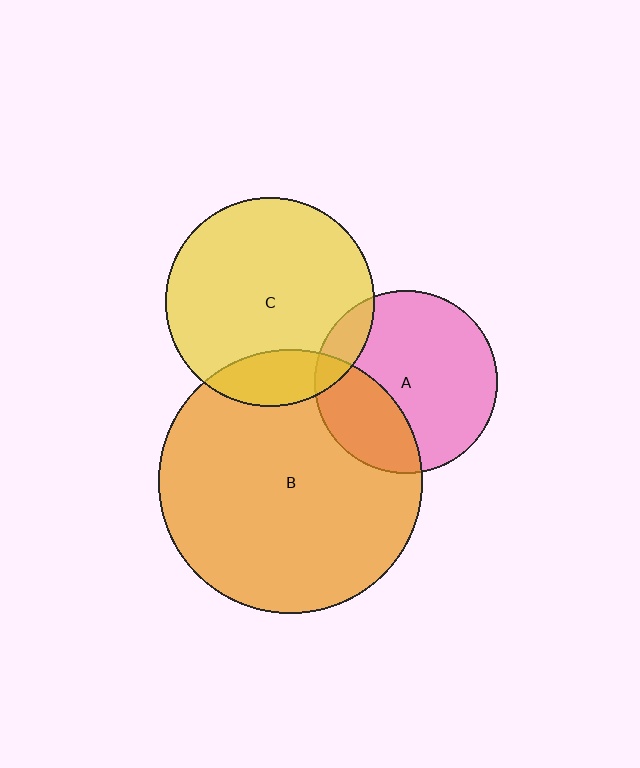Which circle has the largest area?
Circle B (orange).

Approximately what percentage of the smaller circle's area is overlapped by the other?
Approximately 30%.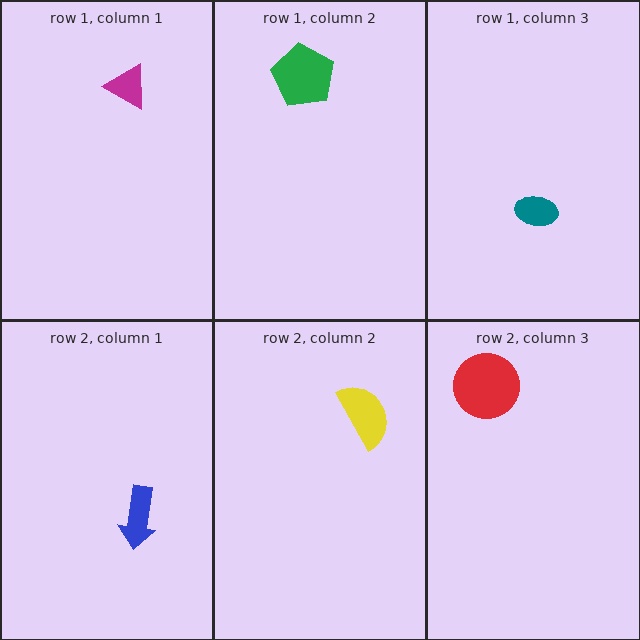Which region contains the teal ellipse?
The row 1, column 3 region.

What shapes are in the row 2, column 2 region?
The yellow semicircle.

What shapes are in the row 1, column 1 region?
The magenta triangle.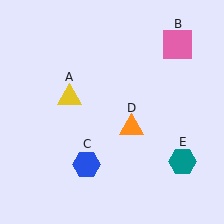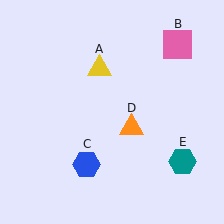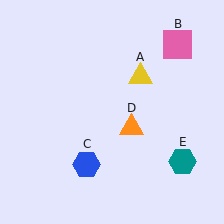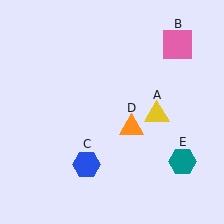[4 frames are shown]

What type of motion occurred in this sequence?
The yellow triangle (object A) rotated clockwise around the center of the scene.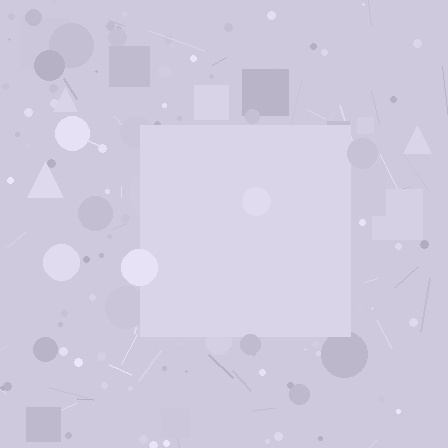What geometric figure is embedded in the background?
A square is embedded in the background.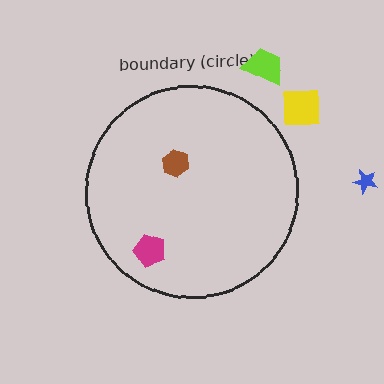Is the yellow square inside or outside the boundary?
Outside.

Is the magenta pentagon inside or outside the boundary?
Inside.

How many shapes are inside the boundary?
2 inside, 3 outside.